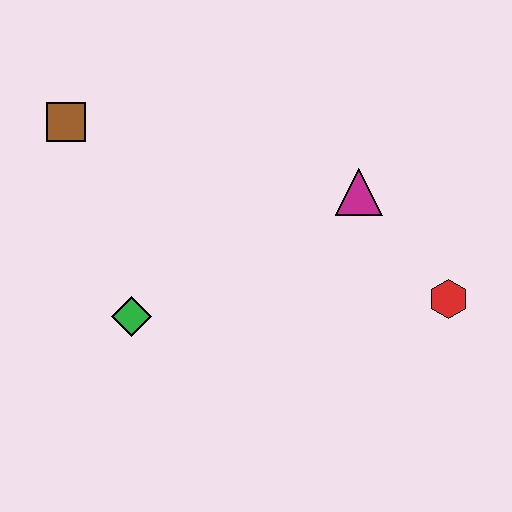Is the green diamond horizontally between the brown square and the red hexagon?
Yes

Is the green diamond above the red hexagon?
No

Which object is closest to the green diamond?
The brown square is closest to the green diamond.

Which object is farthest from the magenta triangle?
The brown square is farthest from the magenta triangle.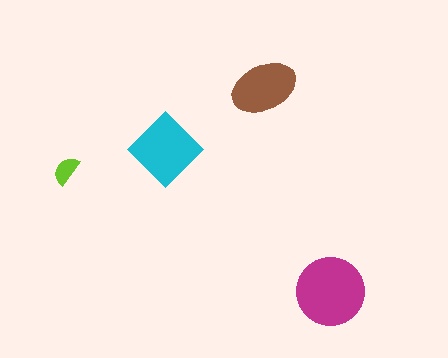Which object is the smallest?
The lime semicircle.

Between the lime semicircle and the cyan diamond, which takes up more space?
The cyan diamond.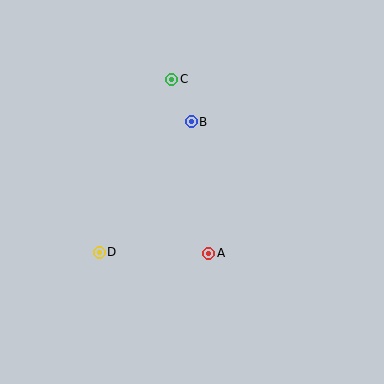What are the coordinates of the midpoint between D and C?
The midpoint between D and C is at (135, 166).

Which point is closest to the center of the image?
Point A at (209, 253) is closest to the center.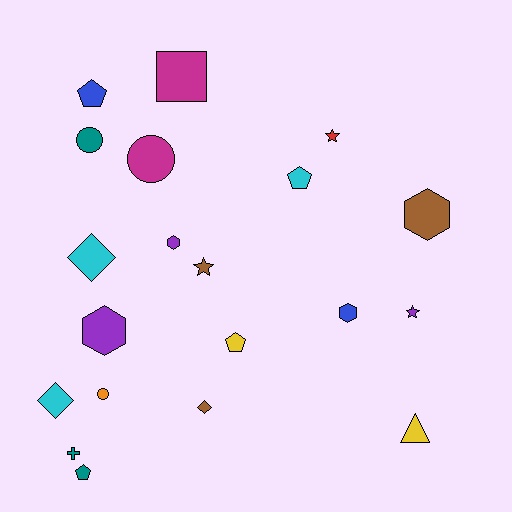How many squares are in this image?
There is 1 square.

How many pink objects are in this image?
There are no pink objects.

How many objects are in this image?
There are 20 objects.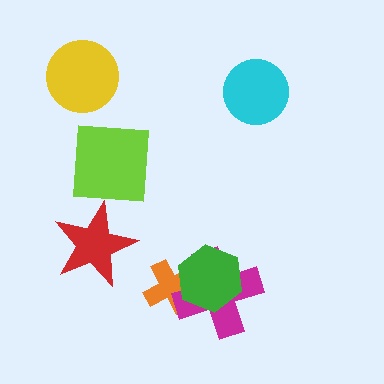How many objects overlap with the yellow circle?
0 objects overlap with the yellow circle.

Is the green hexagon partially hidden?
No, no other shape covers it.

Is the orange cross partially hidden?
Yes, it is partially covered by another shape.